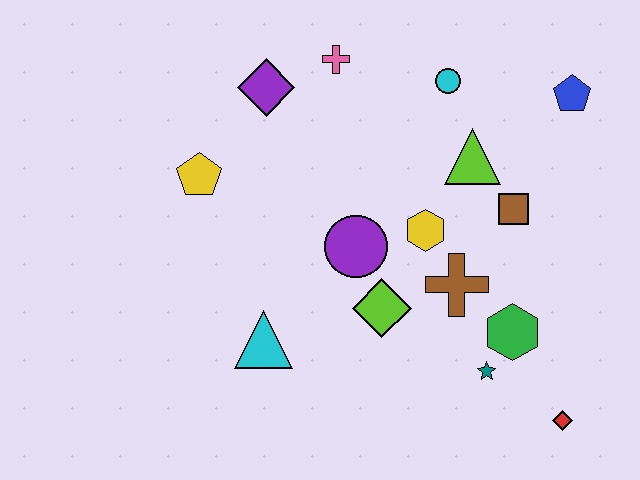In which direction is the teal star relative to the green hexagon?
The teal star is below the green hexagon.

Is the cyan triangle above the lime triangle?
No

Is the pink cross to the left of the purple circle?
Yes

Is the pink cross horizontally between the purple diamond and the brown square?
Yes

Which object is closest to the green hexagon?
The teal star is closest to the green hexagon.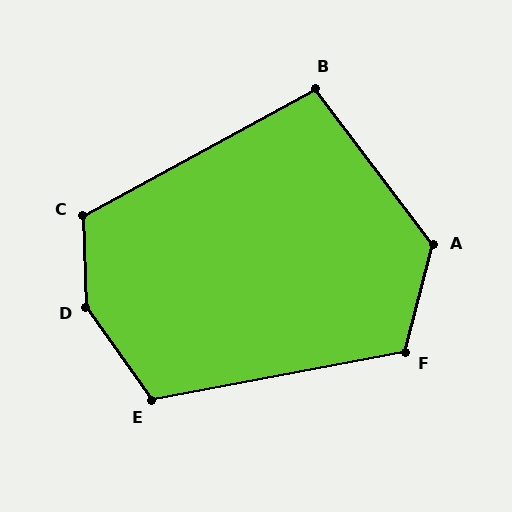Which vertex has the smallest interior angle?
B, at approximately 98 degrees.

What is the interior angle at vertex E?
Approximately 115 degrees (obtuse).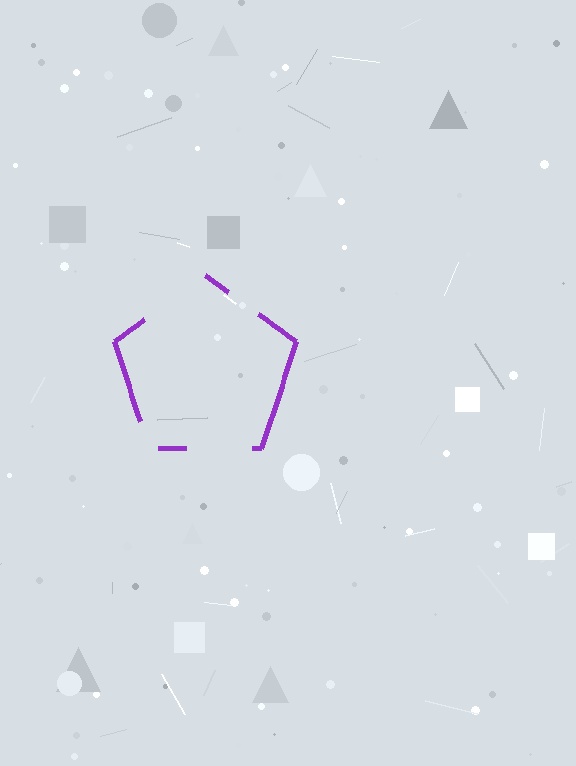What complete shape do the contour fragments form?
The contour fragments form a pentagon.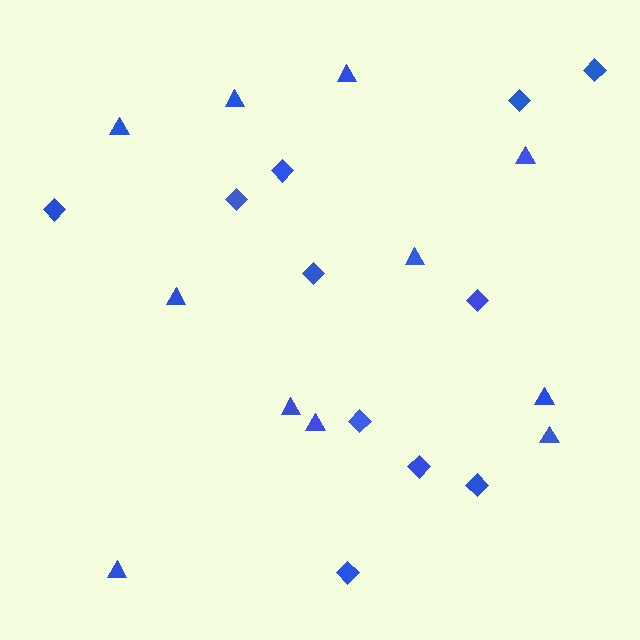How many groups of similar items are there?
There are 2 groups: one group of diamonds (11) and one group of triangles (11).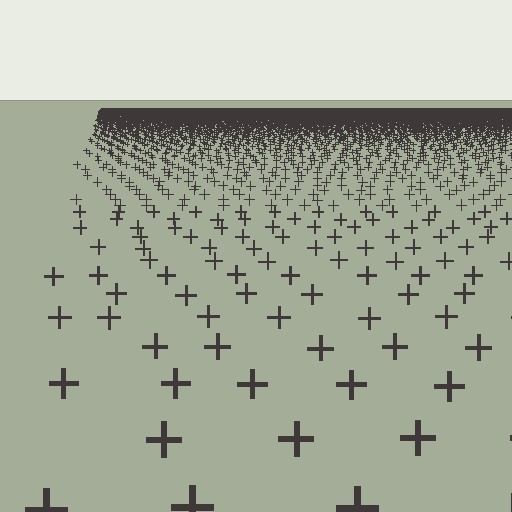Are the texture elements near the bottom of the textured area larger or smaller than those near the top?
Larger. Near the bottom, elements are closer to the viewer and appear at a bigger on-screen size.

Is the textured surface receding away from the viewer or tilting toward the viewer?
The surface is receding away from the viewer. Texture elements get smaller and denser toward the top.